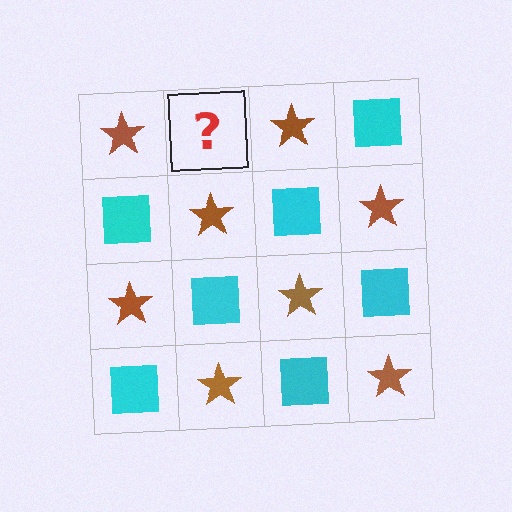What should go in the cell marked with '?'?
The missing cell should contain a cyan square.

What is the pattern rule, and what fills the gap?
The rule is that it alternates brown star and cyan square in a checkerboard pattern. The gap should be filled with a cyan square.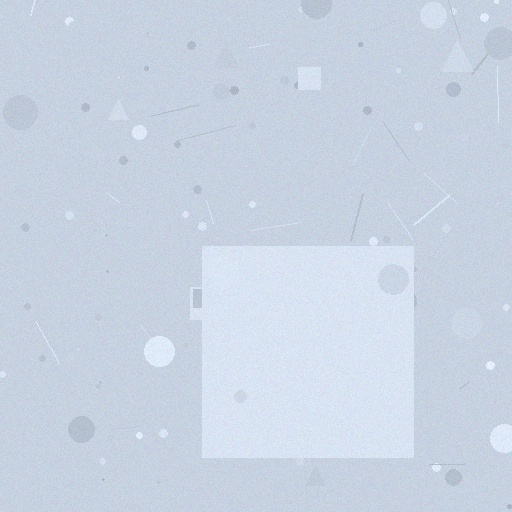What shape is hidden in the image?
A square is hidden in the image.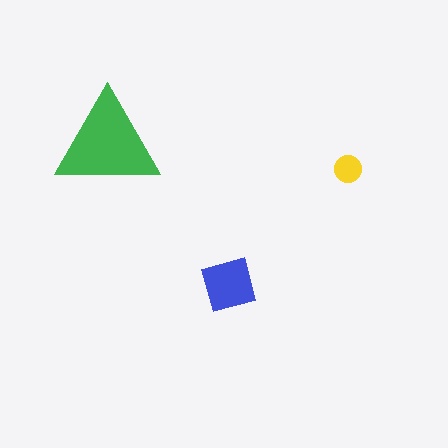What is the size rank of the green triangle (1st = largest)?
1st.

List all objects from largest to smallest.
The green triangle, the blue diamond, the yellow circle.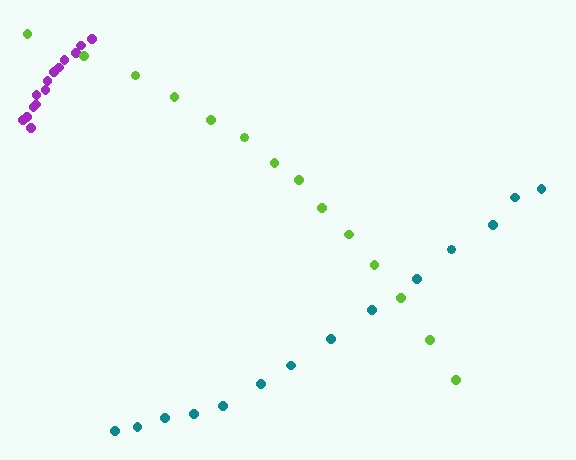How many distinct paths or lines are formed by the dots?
There are 3 distinct paths.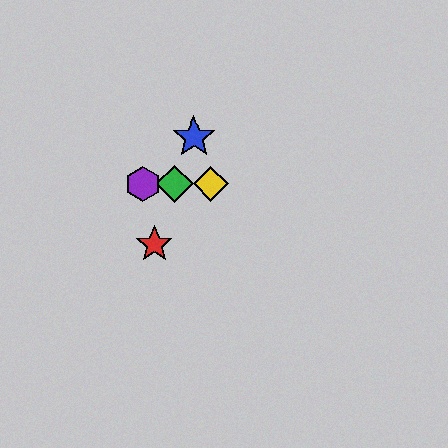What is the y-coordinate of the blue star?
The blue star is at y≈137.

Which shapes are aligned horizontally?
The green diamond, the yellow diamond, the purple hexagon are aligned horizontally.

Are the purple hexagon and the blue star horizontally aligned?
No, the purple hexagon is at y≈184 and the blue star is at y≈137.